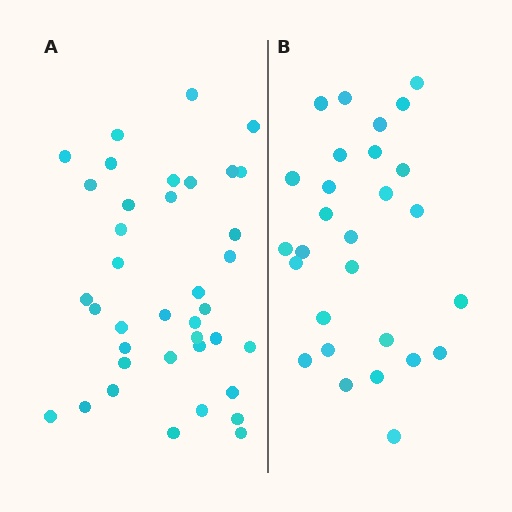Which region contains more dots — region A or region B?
Region A (the left region) has more dots.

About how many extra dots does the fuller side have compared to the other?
Region A has roughly 10 or so more dots than region B.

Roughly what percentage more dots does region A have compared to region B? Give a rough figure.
About 35% more.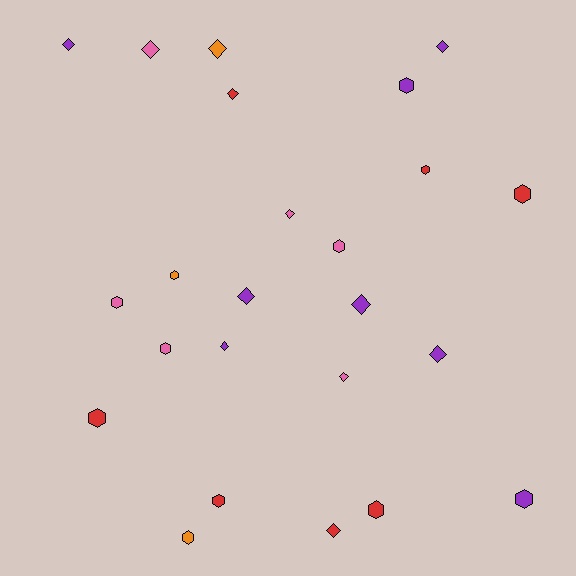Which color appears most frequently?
Purple, with 8 objects.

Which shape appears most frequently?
Hexagon, with 12 objects.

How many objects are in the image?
There are 24 objects.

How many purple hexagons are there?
There are 2 purple hexagons.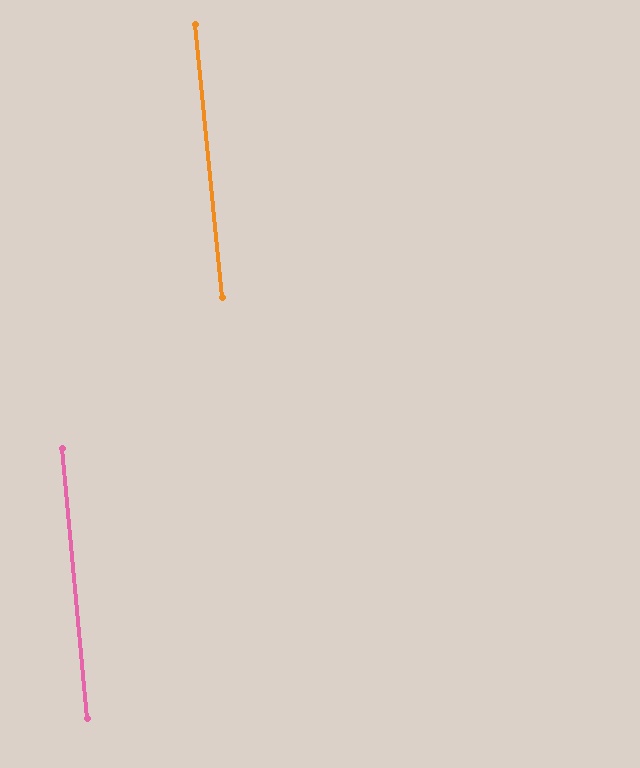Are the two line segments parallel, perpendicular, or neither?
Parallel — their directions differ by only 0.2°.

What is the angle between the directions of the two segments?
Approximately 0 degrees.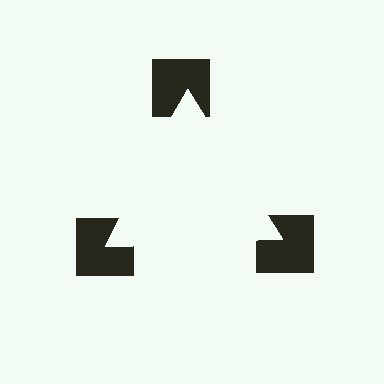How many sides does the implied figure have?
3 sides.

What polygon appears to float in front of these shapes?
An illusory triangle — its edges are inferred from the aligned wedge cuts in the notched squares, not physically drawn.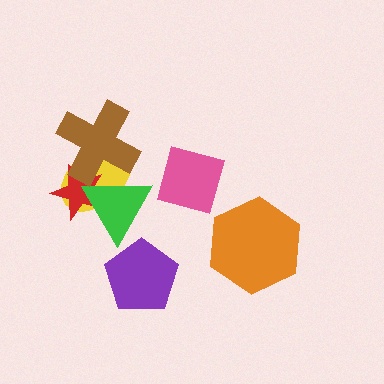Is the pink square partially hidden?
No, no other shape covers it.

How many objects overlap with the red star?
3 objects overlap with the red star.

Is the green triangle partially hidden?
Yes, it is partially covered by another shape.